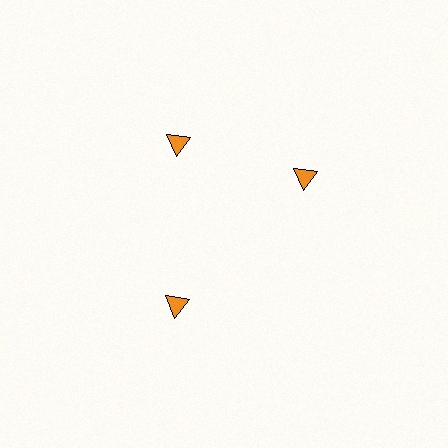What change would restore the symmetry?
The symmetry would be restored by rotating it back into even spacing with its neighbors so that all 3 triangles sit at equal angles and equal distance from the center.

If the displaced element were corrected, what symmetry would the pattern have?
It would have 3-fold rotational symmetry — the pattern would map onto itself every 120 degrees.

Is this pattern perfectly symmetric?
No. The 3 orange triangles are arranged in a ring, but one element near the 3 o'clock position is rotated out of alignment along the ring, breaking the 3-fold rotational symmetry.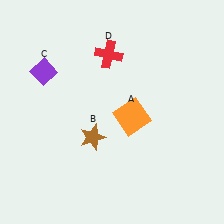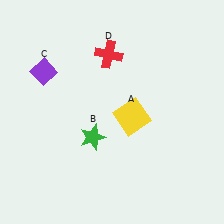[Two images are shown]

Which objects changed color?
A changed from orange to yellow. B changed from brown to green.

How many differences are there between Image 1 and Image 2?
There are 2 differences between the two images.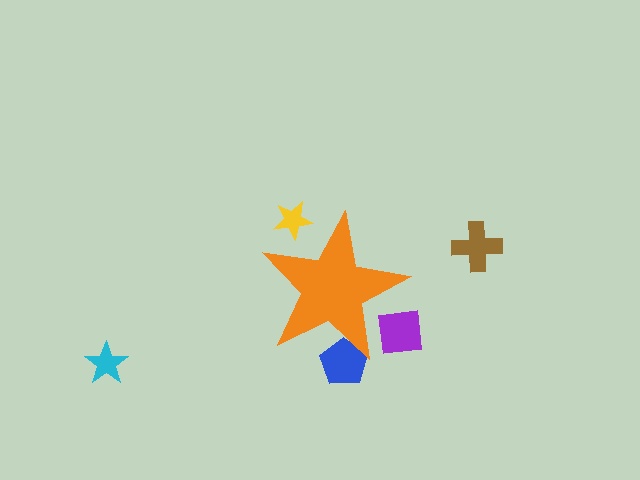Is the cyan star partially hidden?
No, the cyan star is fully visible.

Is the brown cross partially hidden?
No, the brown cross is fully visible.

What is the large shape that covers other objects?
An orange star.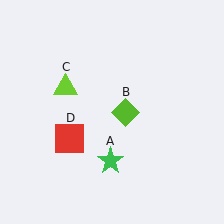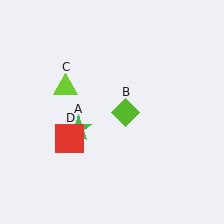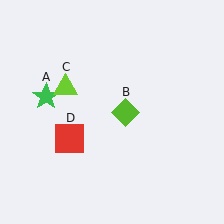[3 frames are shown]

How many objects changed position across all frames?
1 object changed position: green star (object A).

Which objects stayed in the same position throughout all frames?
Lime diamond (object B) and lime triangle (object C) and red square (object D) remained stationary.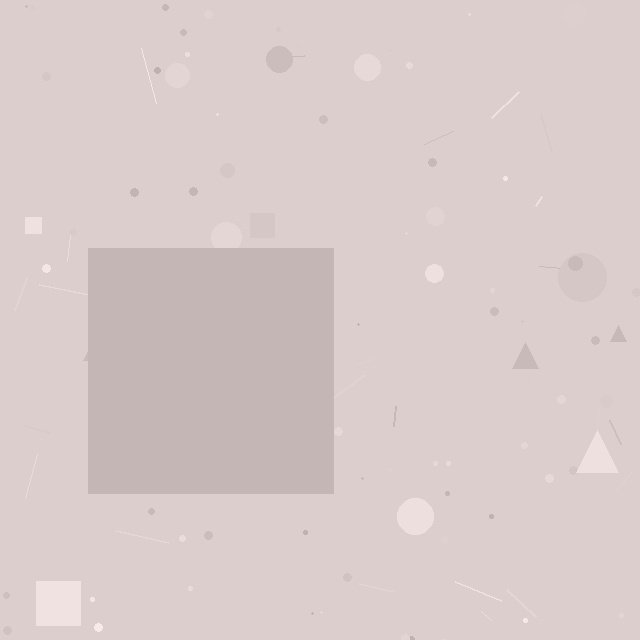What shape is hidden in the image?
A square is hidden in the image.